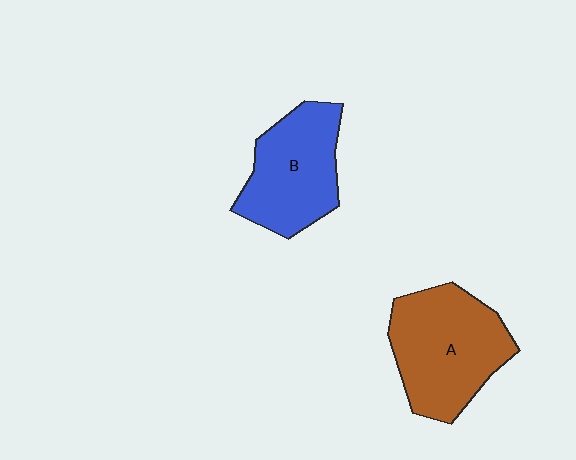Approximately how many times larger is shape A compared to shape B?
Approximately 1.2 times.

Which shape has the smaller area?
Shape B (blue).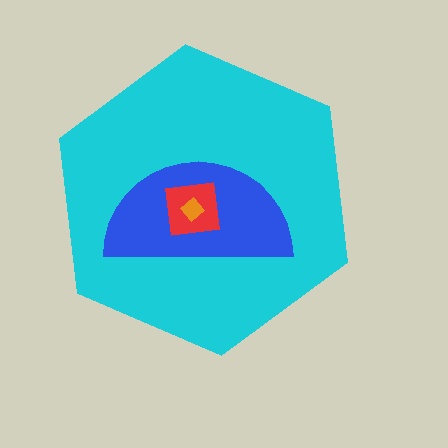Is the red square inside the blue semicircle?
Yes.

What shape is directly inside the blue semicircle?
The red square.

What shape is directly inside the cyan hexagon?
The blue semicircle.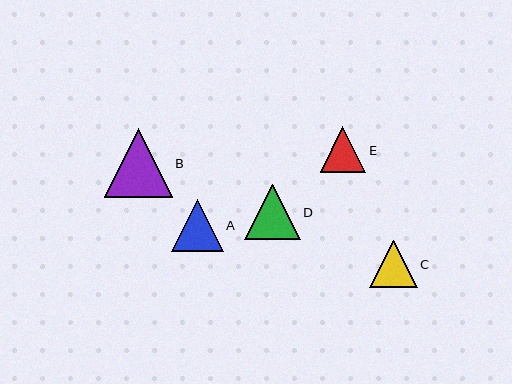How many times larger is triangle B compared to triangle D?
Triangle B is approximately 1.2 times the size of triangle D.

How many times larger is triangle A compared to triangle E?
Triangle A is approximately 1.1 times the size of triangle E.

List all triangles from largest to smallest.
From largest to smallest: B, D, A, C, E.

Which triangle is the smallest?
Triangle E is the smallest with a size of approximately 46 pixels.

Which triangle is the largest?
Triangle B is the largest with a size of approximately 68 pixels.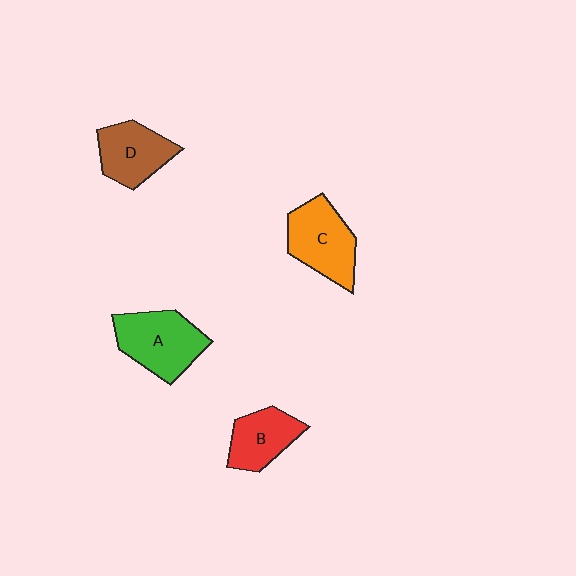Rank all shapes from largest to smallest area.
From largest to smallest: A (green), C (orange), D (brown), B (red).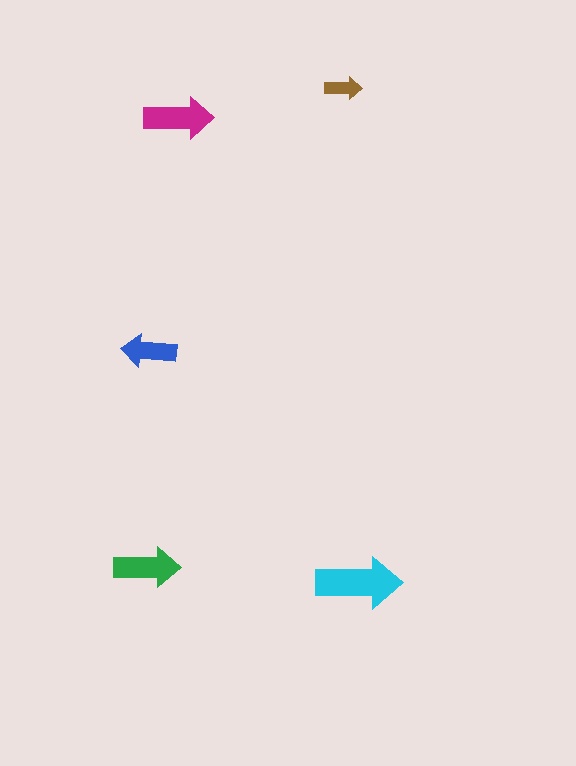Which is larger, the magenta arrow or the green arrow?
The magenta one.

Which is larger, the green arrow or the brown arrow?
The green one.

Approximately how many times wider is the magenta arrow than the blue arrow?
About 1.5 times wider.